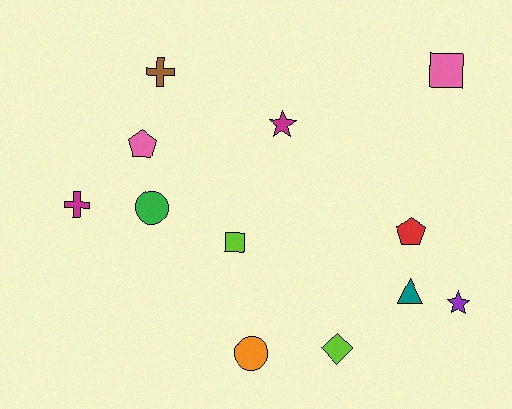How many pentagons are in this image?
There are 2 pentagons.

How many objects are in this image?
There are 12 objects.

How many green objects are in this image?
There is 1 green object.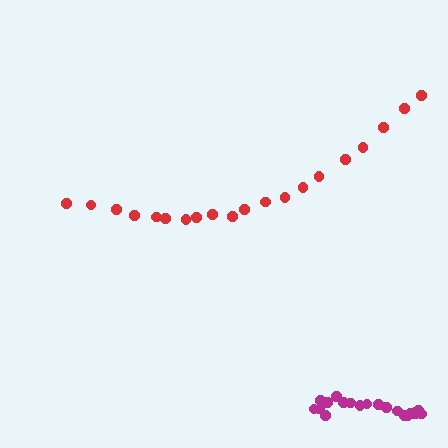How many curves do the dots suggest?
There are 2 distinct paths.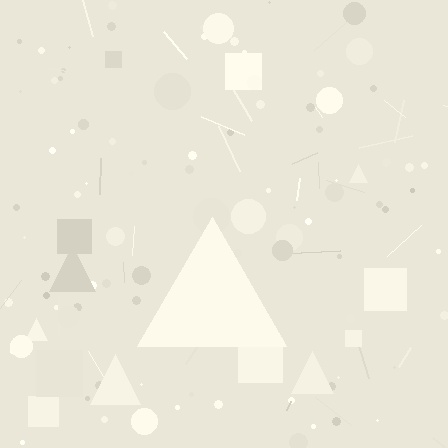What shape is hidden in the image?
A triangle is hidden in the image.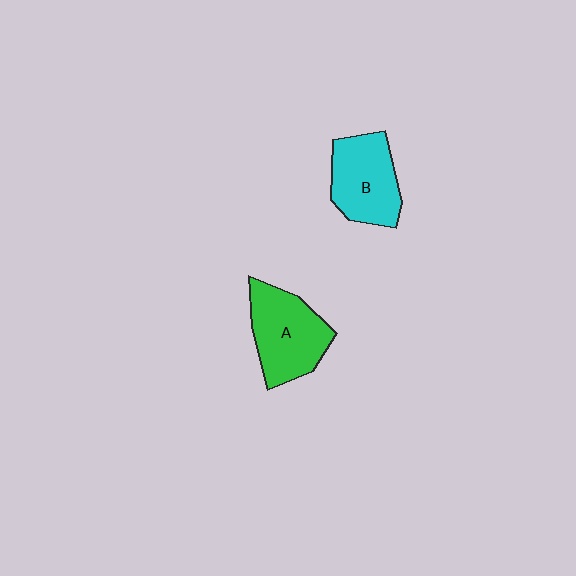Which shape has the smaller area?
Shape B (cyan).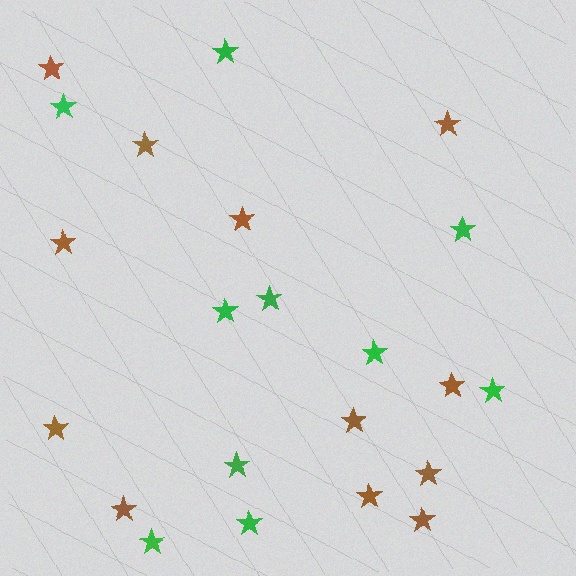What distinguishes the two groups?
There are 2 groups: one group of green stars (10) and one group of brown stars (12).